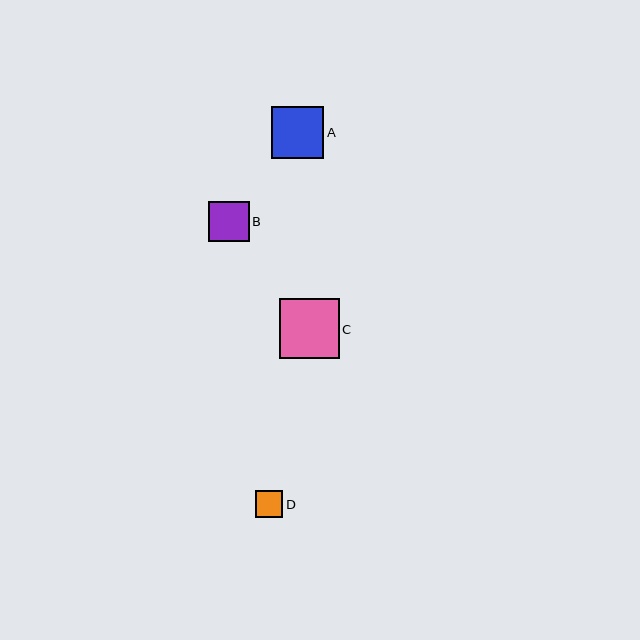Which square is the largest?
Square C is the largest with a size of approximately 60 pixels.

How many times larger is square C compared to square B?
Square C is approximately 1.5 times the size of square B.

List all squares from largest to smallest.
From largest to smallest: C, A, B, D.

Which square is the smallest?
Square D is the smallest with a size of approximately 28 pixels.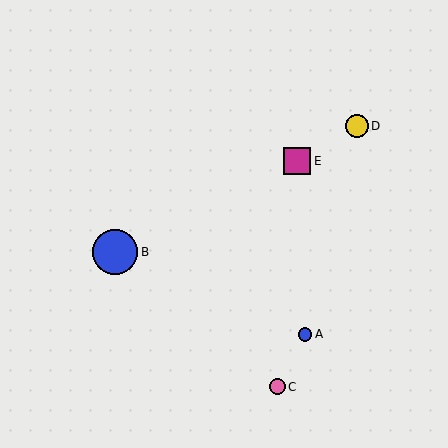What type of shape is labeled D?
Shape D is a yellow circle.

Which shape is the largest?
The blue circle (labeled B) is the largest.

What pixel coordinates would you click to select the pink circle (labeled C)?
Click at (277, 387) to select the pink circle C.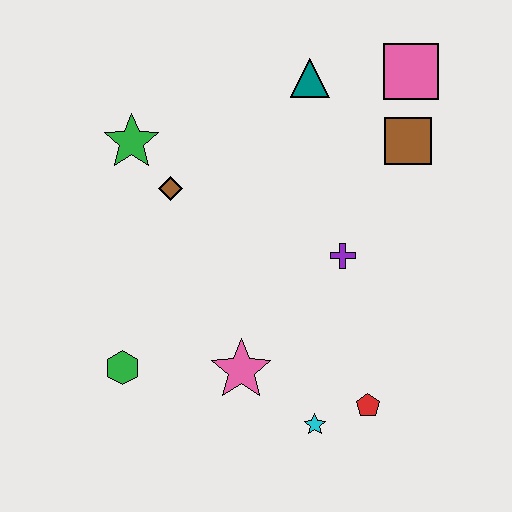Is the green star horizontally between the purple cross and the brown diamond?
No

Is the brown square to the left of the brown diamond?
No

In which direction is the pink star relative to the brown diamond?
The pink star is below the brown diamond.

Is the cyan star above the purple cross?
No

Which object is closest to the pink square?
The brown square is closest to the pink square.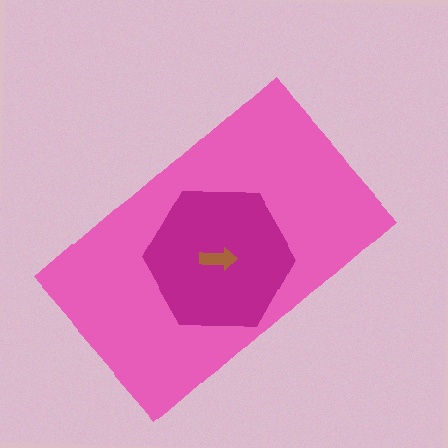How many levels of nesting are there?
3.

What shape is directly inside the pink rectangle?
The magenta hexagon.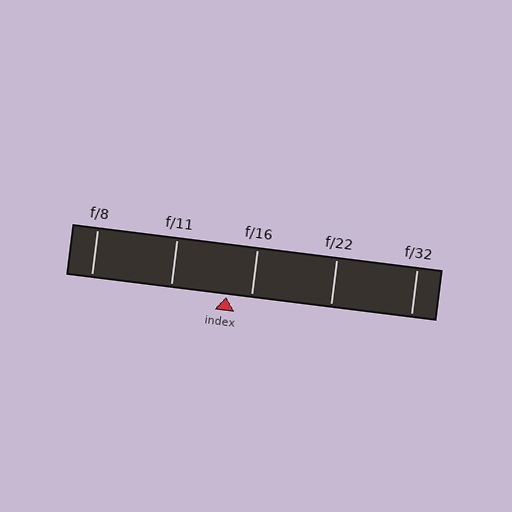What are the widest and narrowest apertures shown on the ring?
The widest aperture shown is f/8 and the narrowest is f/32.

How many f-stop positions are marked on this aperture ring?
There are 5 f-stop positions marked.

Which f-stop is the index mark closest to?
The index mark is closest to f/16.